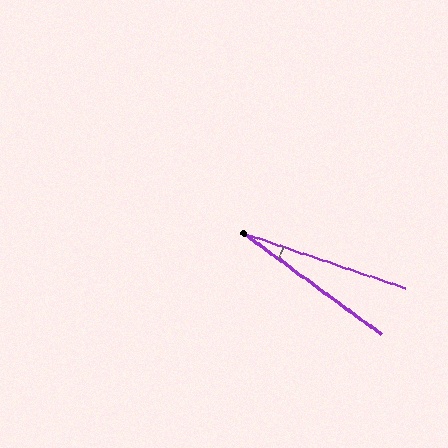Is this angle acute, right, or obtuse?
It is acute.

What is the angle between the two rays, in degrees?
Approximately 18 degrees.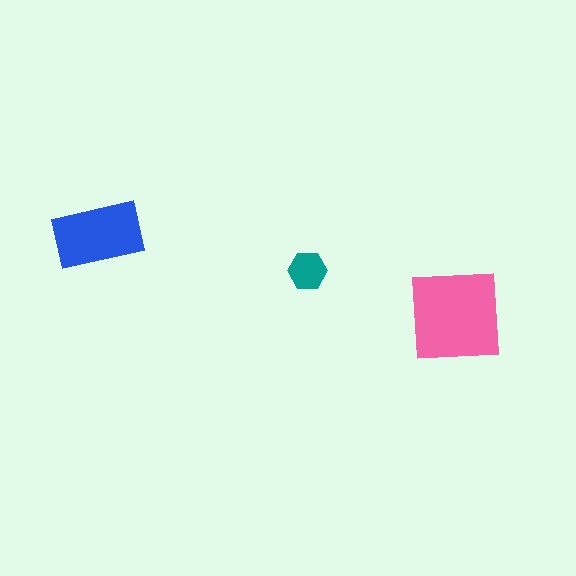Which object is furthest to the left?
The blue rectangle is leftmost.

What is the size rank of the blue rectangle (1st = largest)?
2nd.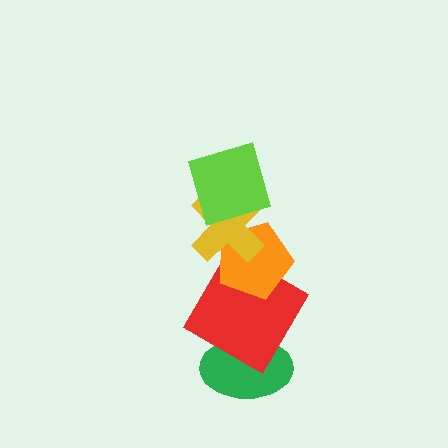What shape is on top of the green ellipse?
The red diamond is on top of the green ellipse.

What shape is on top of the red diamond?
The orange pentagon is on top of the red diamond.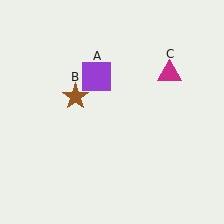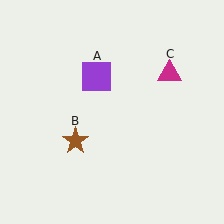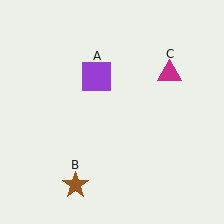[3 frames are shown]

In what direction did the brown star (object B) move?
The brown star (object B) moved down.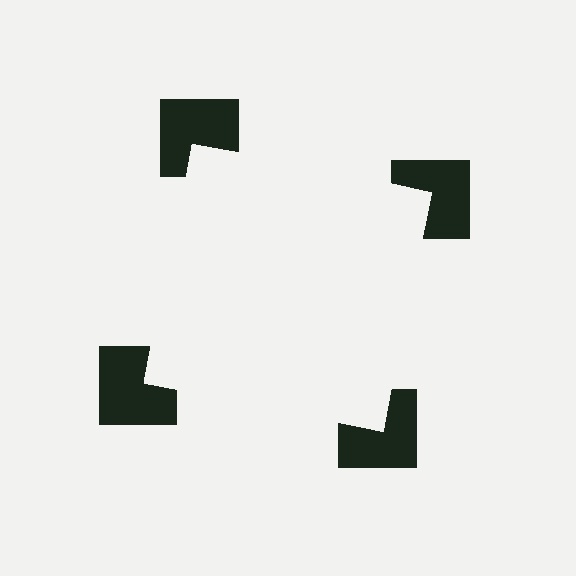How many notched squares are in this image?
There are 4 — one at each vertex of the illusory square.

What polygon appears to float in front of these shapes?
An illusory square — its edges are inferred from the aligned wedge cuts in the notched squares, not physically drawn.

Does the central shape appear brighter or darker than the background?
It typically appears slightly brighter than the background, even though no actual brightness change is drawn.